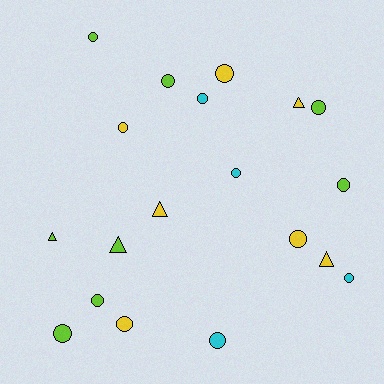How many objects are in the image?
There are 19 objects.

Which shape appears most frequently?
Circle, with 14 objects.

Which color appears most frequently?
Lime, with 8 objects.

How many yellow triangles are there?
There are 3 yellow triangles.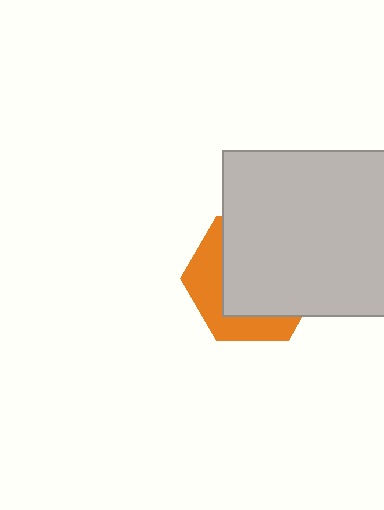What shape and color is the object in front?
The object in front is a light gray rectangle.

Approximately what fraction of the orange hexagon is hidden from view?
Roughly 66% of the orange hexagon is hidden behind the light gray rectangle.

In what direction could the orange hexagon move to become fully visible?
The orange hexagon could move toward the lower-left. That would shift it out from behind the light gray rectangle entirely.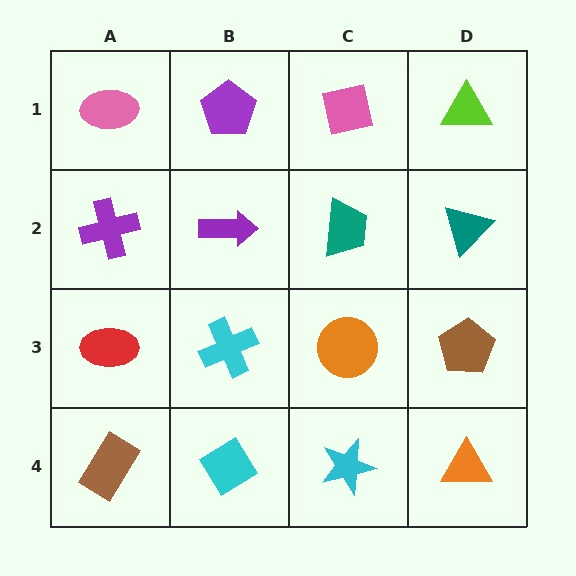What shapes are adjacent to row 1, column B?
A purple arrow (row 2, column B), a pink ellipse (row 1, column A), a pink square (row 1, column C).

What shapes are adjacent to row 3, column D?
A teal triangle (row 2, column D), an orange triangle (row 4, column D), an orange circle (row 3, column C).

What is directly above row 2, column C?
A pink square.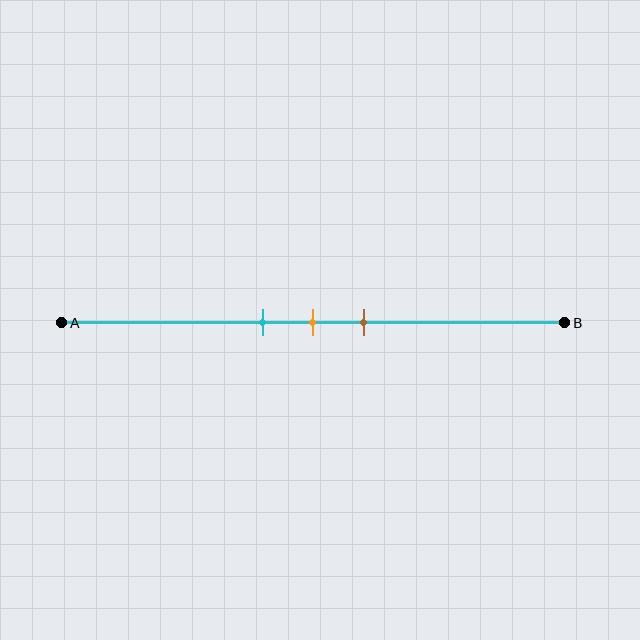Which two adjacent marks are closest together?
The cyan and orange marks are the closest adjacent pair.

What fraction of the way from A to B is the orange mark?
The orange mark is approximately 50% (0.5) of the way from A to B.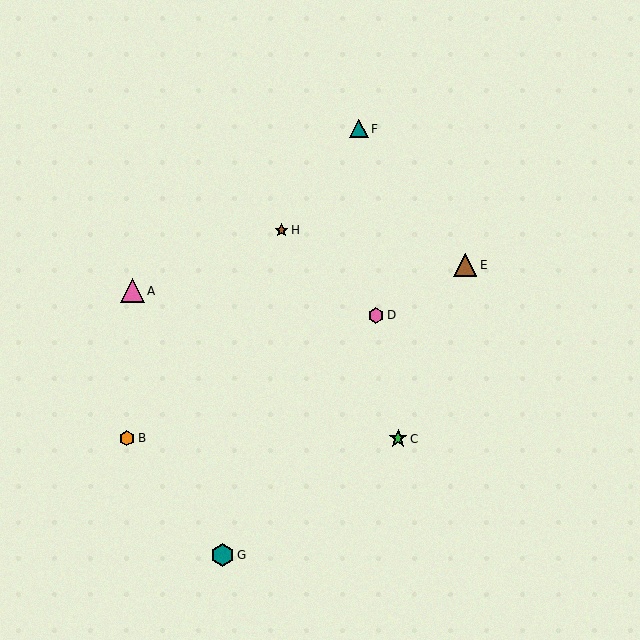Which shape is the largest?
The pink triangle (labeled A) is the largest.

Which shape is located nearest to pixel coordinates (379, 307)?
The pink hexagon (labeled D) at (376, 315) is nearest to that location.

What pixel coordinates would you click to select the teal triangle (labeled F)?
Click at (359, 129) to select the teal triangle F.